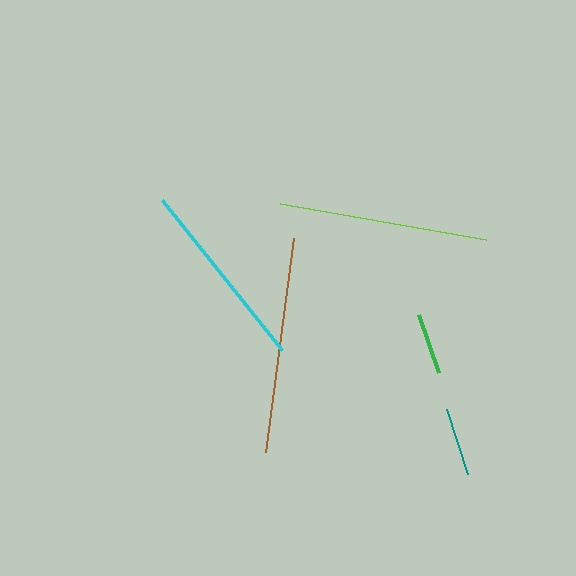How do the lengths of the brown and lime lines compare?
The brown and lime lines are approximately the same length.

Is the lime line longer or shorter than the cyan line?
The lime line is longer than the cyan line.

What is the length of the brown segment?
The brown segment is approximately 216 pixels long.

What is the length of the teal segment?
The teal segment is approximately 68 pixels long.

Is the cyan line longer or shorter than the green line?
The cyan line is longer than the green line.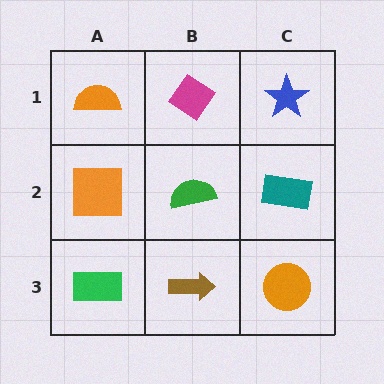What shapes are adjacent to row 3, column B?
A green semicircle (row 2, column B), a green rectangle (row 3, column A), an orange circle (row 3, column C).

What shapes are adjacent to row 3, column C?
A teal rectangle (row 2, column C), a brown arrow (row 3, column B).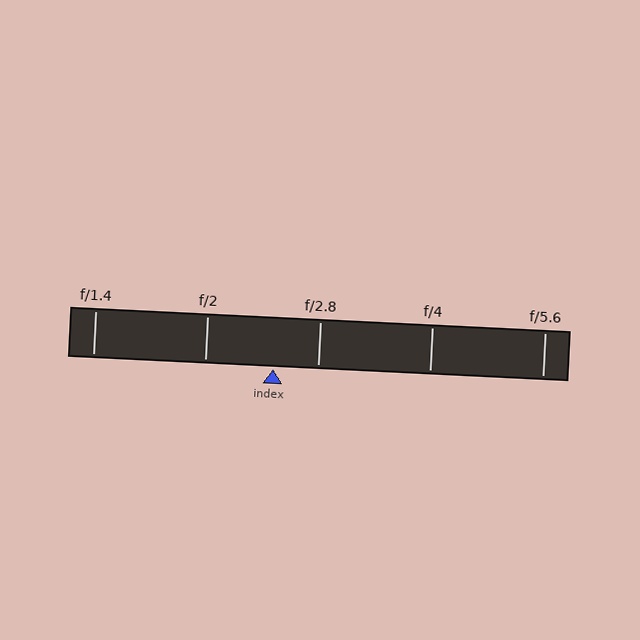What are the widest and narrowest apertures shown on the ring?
The widest aperture shown is f/1.4 and the narrowest is f/5.6.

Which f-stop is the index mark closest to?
The index mark is closest to f/2.8.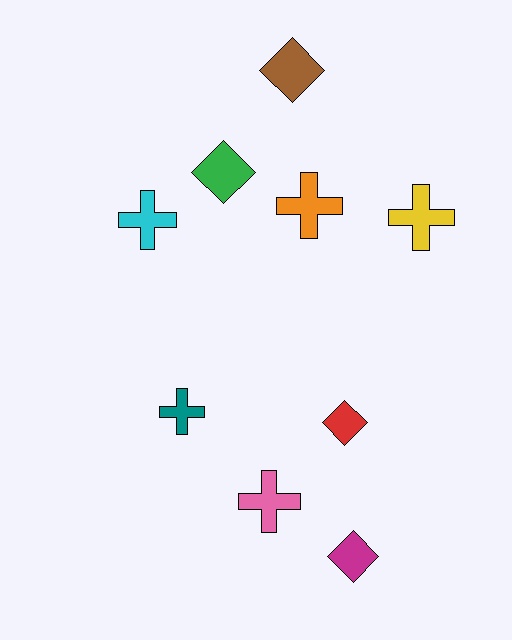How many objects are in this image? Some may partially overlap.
There are 9 objects.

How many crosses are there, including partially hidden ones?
There are 5 crosses.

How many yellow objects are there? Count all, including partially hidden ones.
There is 1 yellow object.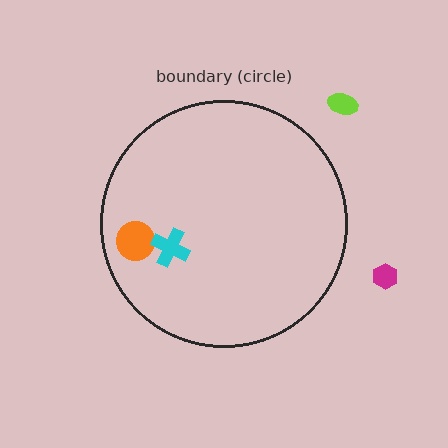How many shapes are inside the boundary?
2 inside, 2 outside.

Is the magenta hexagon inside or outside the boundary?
Outside.